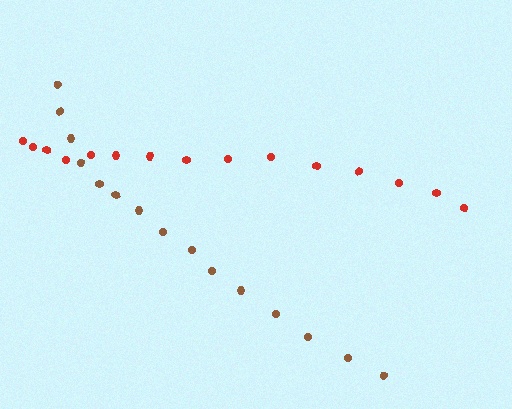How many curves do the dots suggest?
There are 2 distinct paths.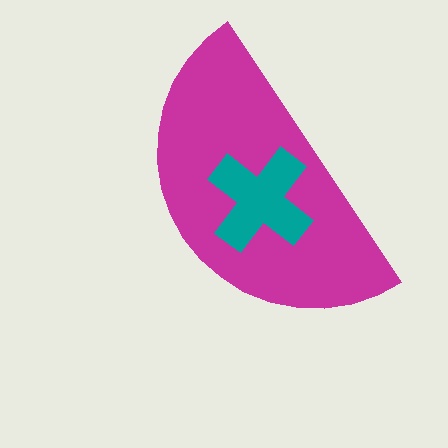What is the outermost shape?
The magenta semicircle.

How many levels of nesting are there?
2.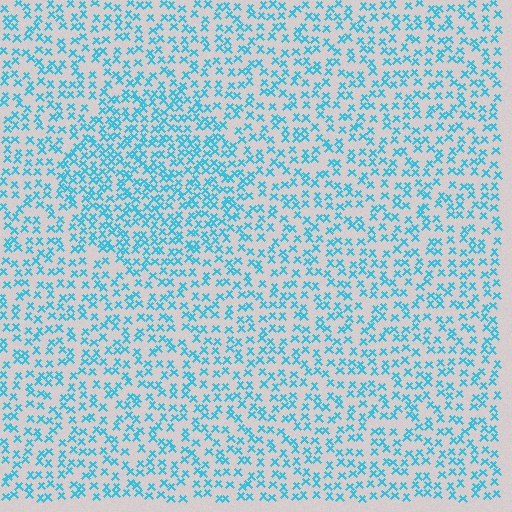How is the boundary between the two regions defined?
The boundary is defined by a change in element density (approximately 1.6x ratio). All elements are the same color, size, and shape.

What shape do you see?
I see a circle.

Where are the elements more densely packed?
The elements are more densely packed inside the circle boundary.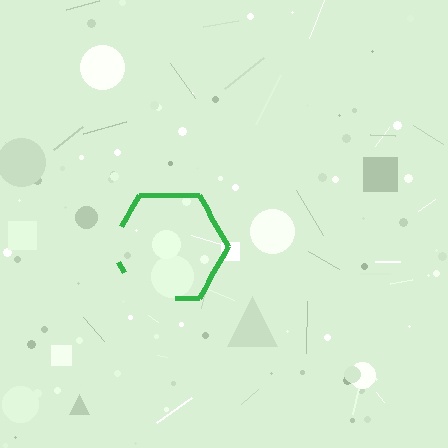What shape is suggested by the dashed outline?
The dashed outline suggests a hexagon.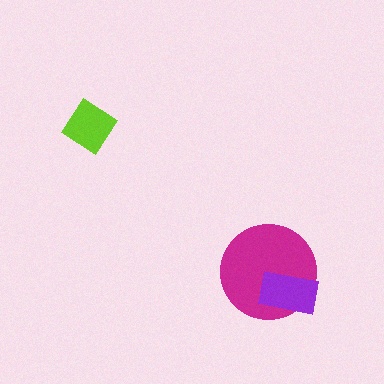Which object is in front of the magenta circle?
The purple rectangle is in front of the magenta circle.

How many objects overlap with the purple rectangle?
1 object overlaps with the purple rectangle.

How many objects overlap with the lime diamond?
0 objects overlap with the lime diamond.